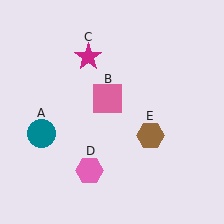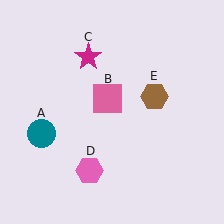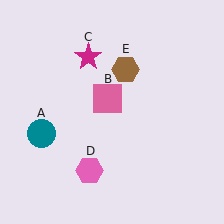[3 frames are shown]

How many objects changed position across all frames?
1 object changed position: brown hexagon (object E).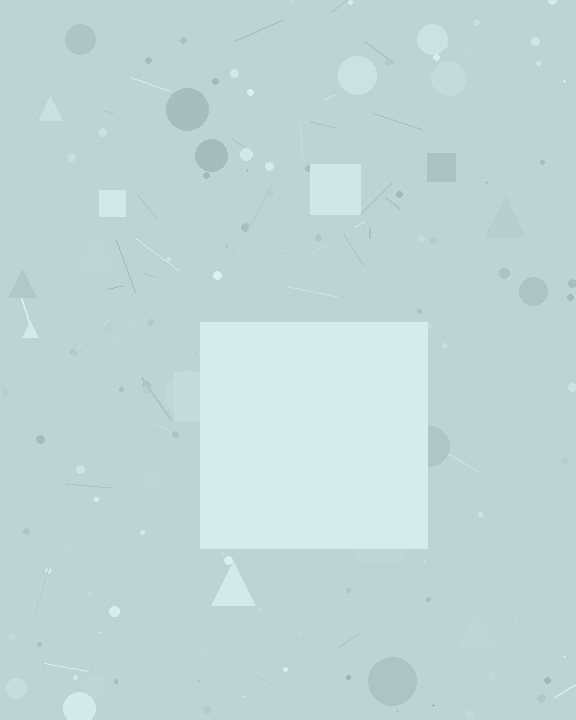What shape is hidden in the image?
A square is hidden in the image.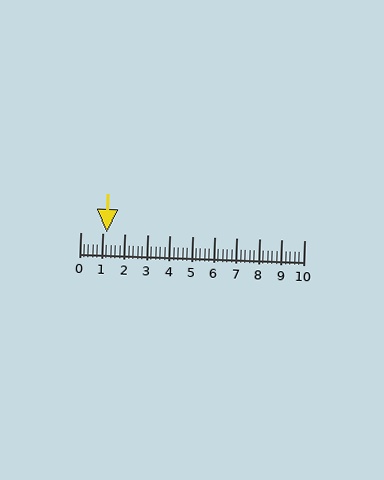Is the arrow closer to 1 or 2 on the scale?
The arrow is closer to 1.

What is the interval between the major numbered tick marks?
The major tick marks are spaced 1 units apart.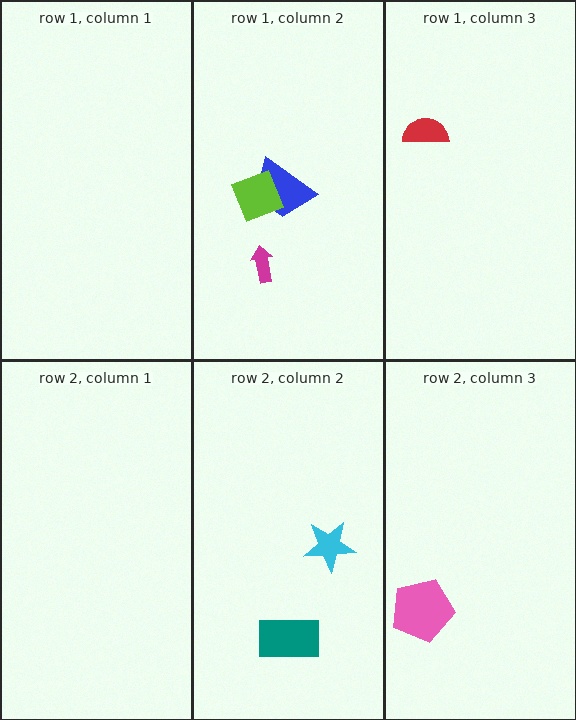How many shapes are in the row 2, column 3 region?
1.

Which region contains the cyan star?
The row 2, column 2 region.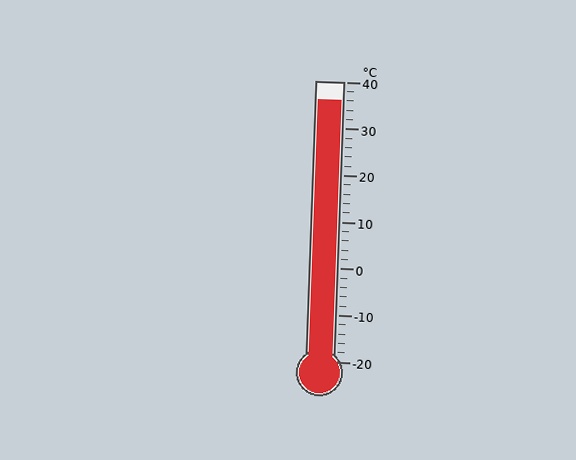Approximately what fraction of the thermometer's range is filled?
The thermometer is filled to approximately 95% of its range.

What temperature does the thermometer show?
The thermometer shows approximately 36°C.